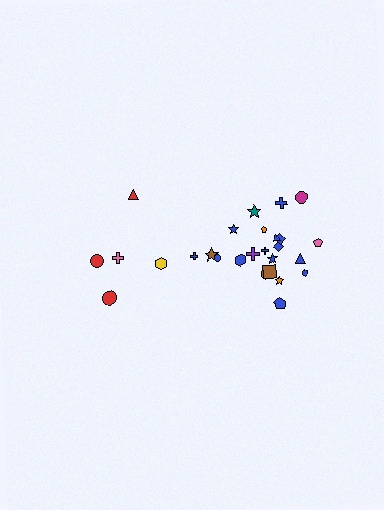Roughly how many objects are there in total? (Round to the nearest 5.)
Roughly 25 objects in total.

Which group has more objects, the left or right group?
The right group.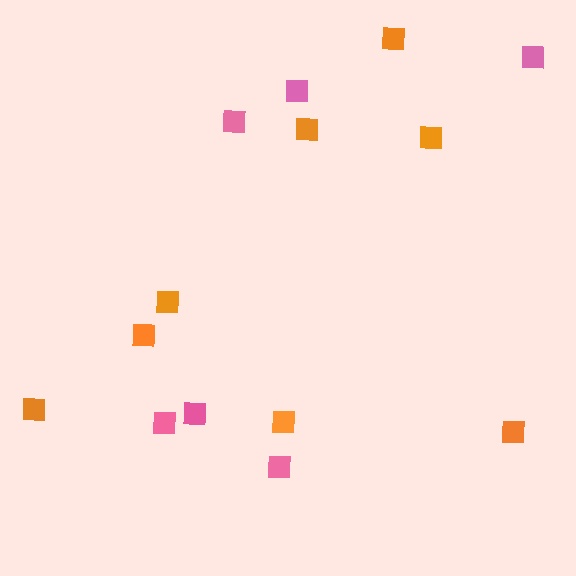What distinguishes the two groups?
There are 2 groups: one group of pink squares (6) and one group of orange squares (8).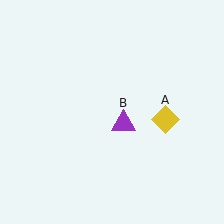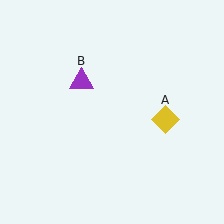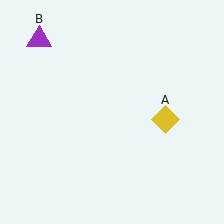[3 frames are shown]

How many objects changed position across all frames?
1 object changed position: purple triangle (object B).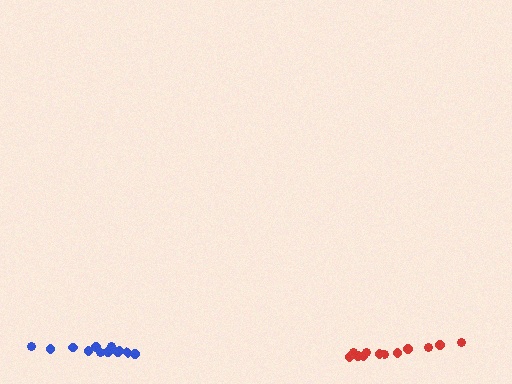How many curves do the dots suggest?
There are 2 distinct paths.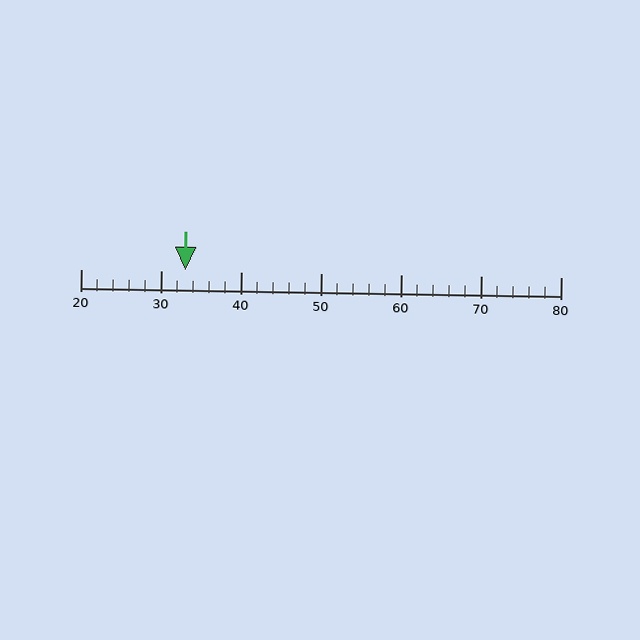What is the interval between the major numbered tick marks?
The major tick marks are spaced 10 units apart.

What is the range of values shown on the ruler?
The ruler shows values from 20 to 80.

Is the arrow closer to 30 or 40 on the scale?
The arrow is closer to 30.